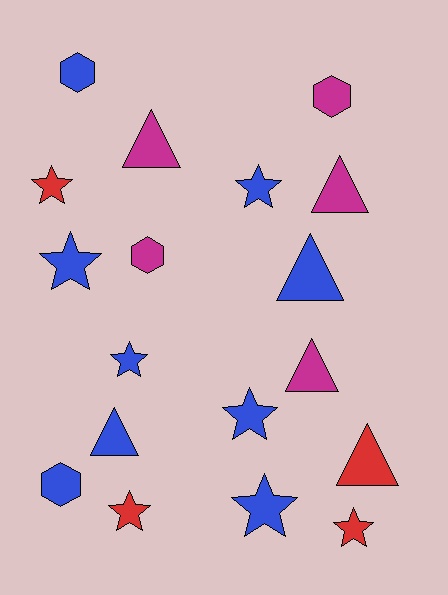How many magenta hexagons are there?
There are 2 magenta hexagons.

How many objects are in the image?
There are 18 objects.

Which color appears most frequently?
Blue, with 9 objects.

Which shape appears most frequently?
Star, with 8 objects.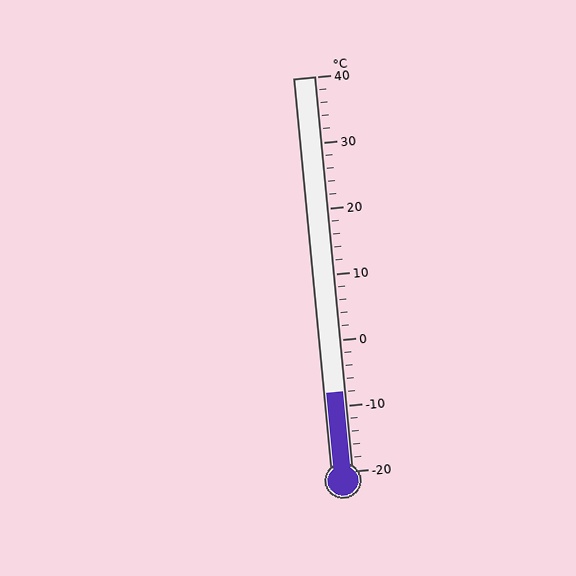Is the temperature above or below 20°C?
The temperature is below 20°C.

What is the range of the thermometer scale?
The thermometer scale ranges from -20°C to 40°C.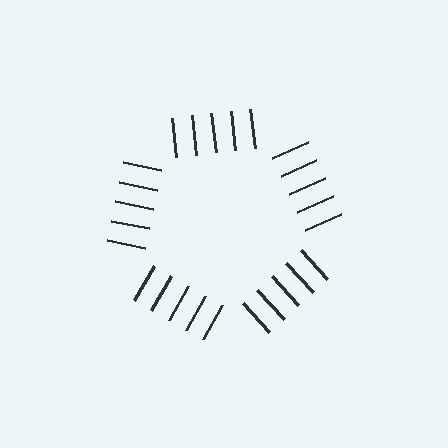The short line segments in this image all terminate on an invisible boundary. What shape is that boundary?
An illusory pentagon — the line segments terminate on its edges but no continuous stroke is drawn.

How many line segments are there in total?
25 — 5 along each of the 5 edges.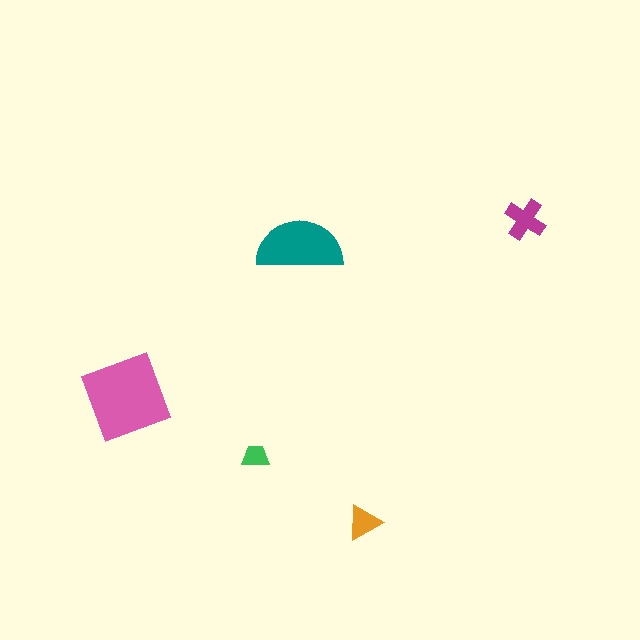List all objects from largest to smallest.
The pink square, the teal semicircle, the magenta cross, the orange triangle, the green trapezoid.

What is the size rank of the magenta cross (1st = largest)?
3rd.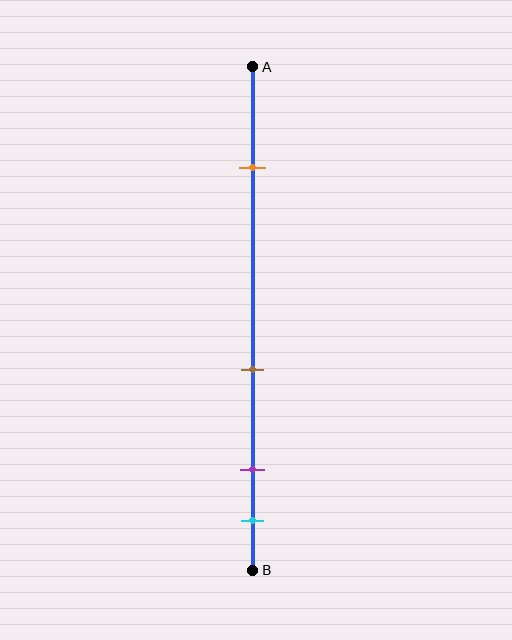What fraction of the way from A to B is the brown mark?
The brown mark is approximately 60% (0.6) of the way from A to B.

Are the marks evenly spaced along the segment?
No, the marks are not evenly spaced.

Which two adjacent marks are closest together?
The purple and cyan marks are the closest adjacent pair.